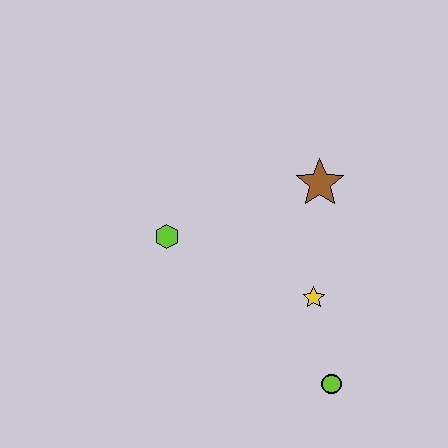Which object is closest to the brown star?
The yellow star is closest to the brown star.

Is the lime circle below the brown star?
Yes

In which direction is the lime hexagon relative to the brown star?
The lime hexagon is to the left of the brown star.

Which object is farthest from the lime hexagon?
The lime circle is farthest from the lime hexagon.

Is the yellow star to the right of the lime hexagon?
Yes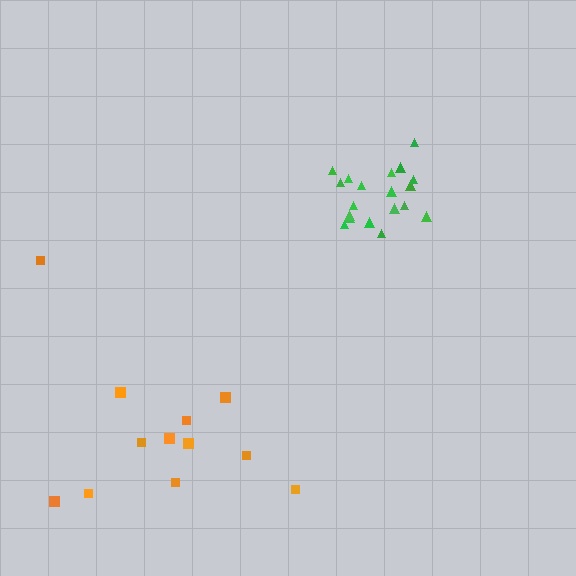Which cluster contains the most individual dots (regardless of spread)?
Green (19).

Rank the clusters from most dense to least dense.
green, orange.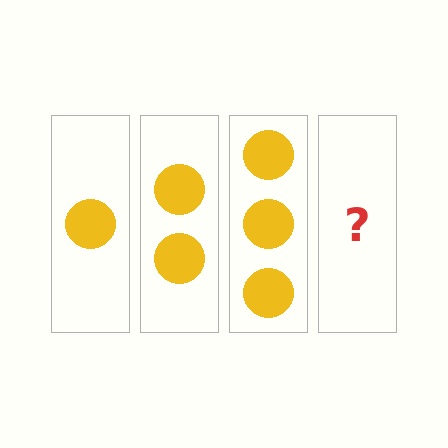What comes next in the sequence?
The next element should be 4 circles.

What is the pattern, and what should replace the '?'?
The pattern is that each step adds one more circle. The '?' should be 4 circles.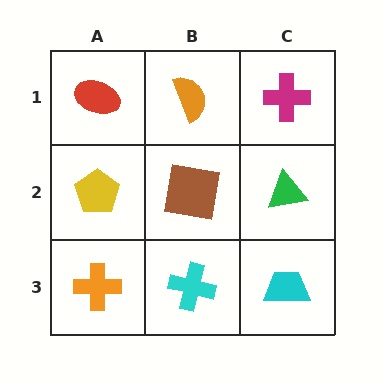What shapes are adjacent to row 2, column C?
A magenta cross (row 1, column C), a cyan trapezoid (row 3, column C), a brown square (row 2, column B).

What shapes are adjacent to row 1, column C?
A green triangle (row 2, column C), an orange semicircle (row 1, column B).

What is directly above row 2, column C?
A magenta cross.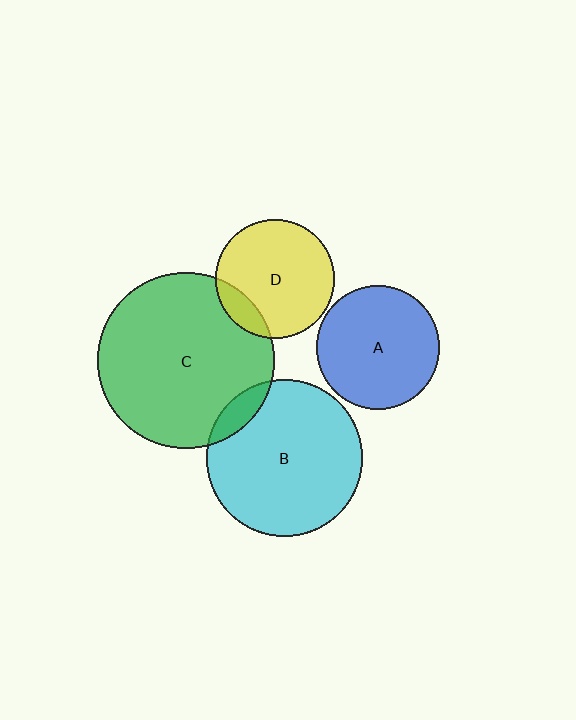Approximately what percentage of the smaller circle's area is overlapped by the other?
Approximately 10%.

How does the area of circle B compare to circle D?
Approximately 1.7 times.